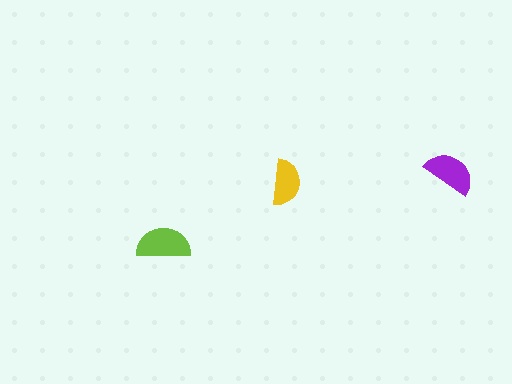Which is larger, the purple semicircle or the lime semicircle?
The lime one.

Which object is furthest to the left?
The lime semicircle is leftmost.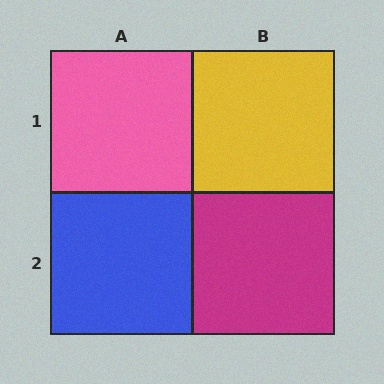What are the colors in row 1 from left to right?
Pink, yellow.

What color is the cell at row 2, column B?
Magenta.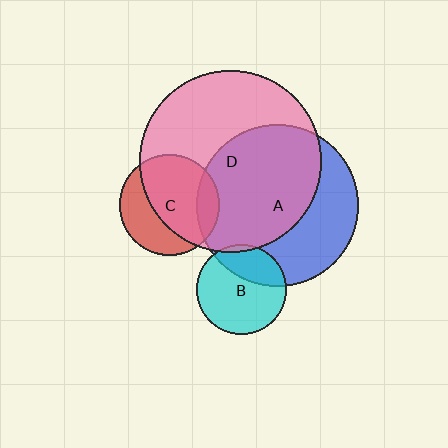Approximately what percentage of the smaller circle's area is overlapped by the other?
Approximately 15%.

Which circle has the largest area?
Circle D (pink).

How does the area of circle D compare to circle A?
Approximately 1.3 times.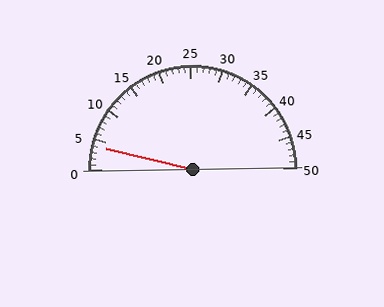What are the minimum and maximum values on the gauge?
The gauge ranges from 0 to 50.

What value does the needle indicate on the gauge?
The needle indicates approximately 4.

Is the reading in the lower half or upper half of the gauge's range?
The reading is in the lower half of the range (0 to 50).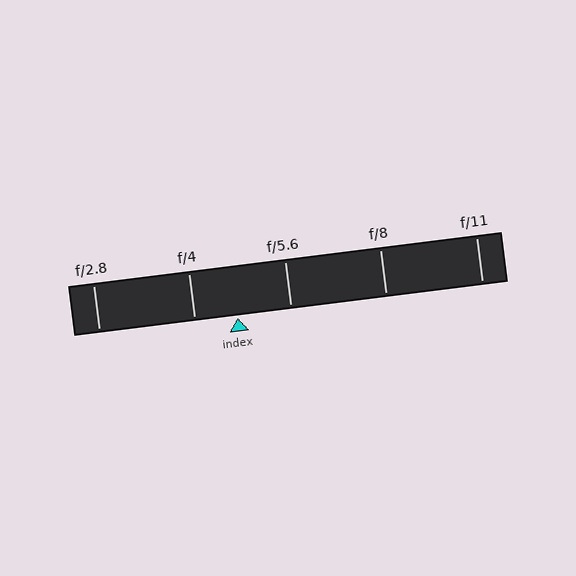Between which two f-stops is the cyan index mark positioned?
The index mark is between f/4 and f/5.6.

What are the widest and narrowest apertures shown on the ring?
The widest aperture shown is f/2.8 and the narrowest is f/11.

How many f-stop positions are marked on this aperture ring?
There are 5 f-stop positions marked.